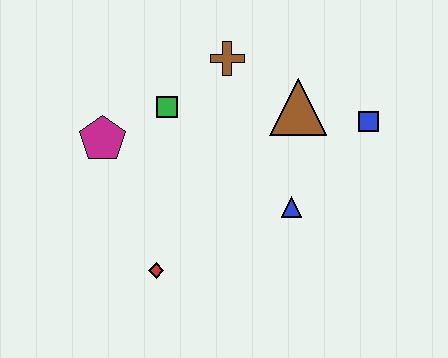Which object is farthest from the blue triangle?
The magenta pentagon is farthest from the blue triangle.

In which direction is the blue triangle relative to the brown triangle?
The blue triangle is below the brown triangle.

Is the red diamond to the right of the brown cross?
No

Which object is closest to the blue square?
The brown triangle is closest to the blue square.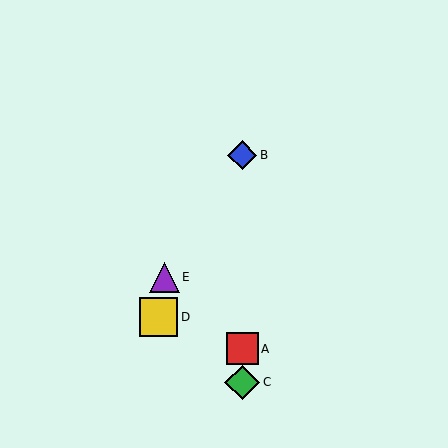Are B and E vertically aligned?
No, B is at x≈242 and E is at x≈164.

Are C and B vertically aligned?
Yes, both are at x≈242.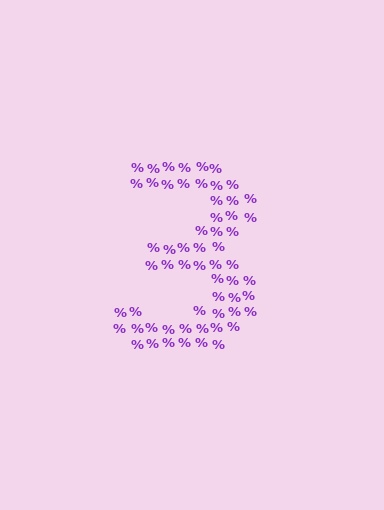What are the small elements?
The small elements are percent signs.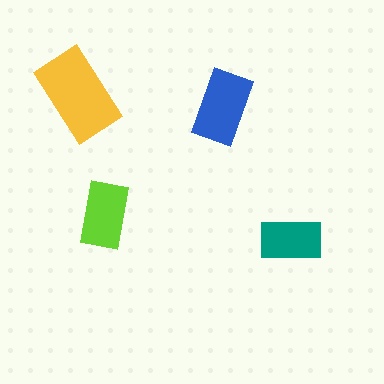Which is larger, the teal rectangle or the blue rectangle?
The blue one.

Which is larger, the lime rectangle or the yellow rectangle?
The yellow one.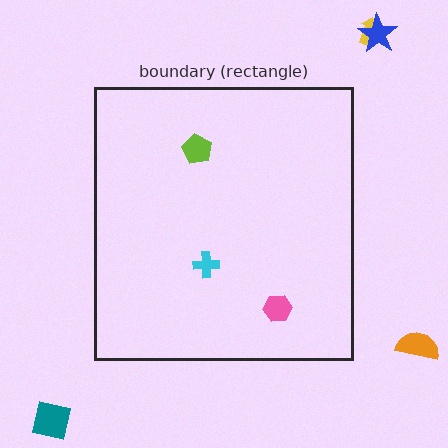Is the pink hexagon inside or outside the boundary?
Inside.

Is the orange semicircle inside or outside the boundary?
Outside.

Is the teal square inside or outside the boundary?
Outside.